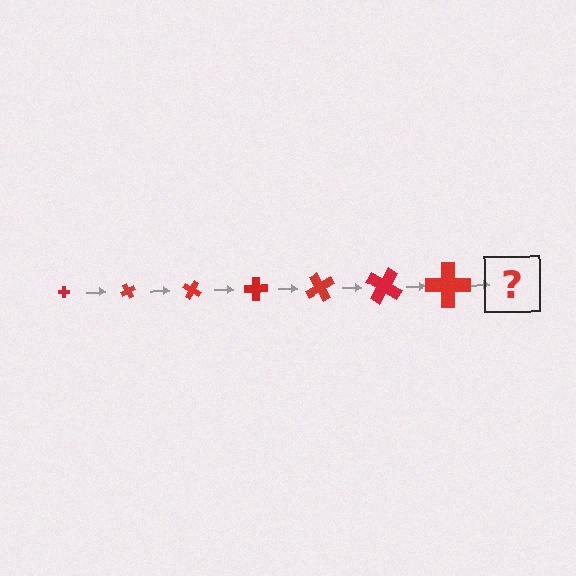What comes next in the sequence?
The next element should be a cross, larger than the previous one and rotated 420 degrees from the start.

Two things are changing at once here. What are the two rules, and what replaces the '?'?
The two rules are that the cross grows larger each step and it rotates 60 degrees each step. The '?' should be a cross, larger than the previous one and rotated 420 degrees from the start.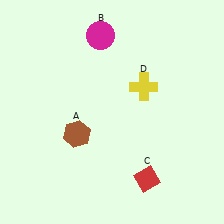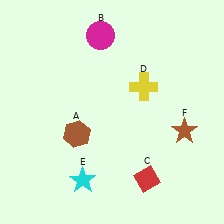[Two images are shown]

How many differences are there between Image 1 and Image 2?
There are 2 differences between the two images.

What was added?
A cyan star (E), a brown star (F) were added in Image 2.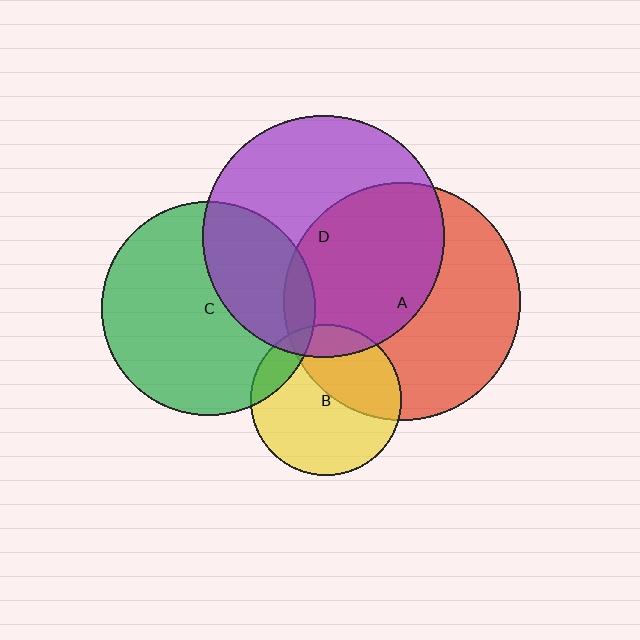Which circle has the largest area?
Circle D (purple).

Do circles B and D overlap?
Yes.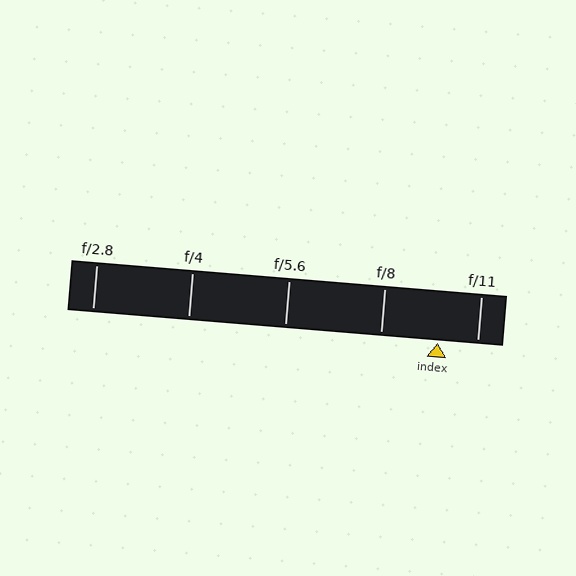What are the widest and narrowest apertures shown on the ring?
The widest aperture shown is f/2.8 and the narrowest is f/11.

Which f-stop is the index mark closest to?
The index mark is closest to f/11.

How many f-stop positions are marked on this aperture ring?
There are 5 f-stop positions marked.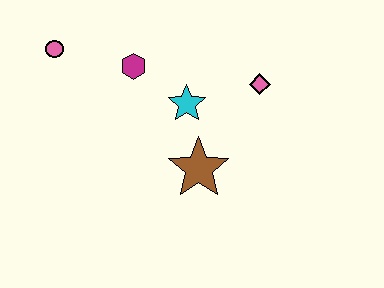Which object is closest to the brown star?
The cyan star is closest to the brown star.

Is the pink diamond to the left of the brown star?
No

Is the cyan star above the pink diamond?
No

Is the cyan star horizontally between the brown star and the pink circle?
Yes